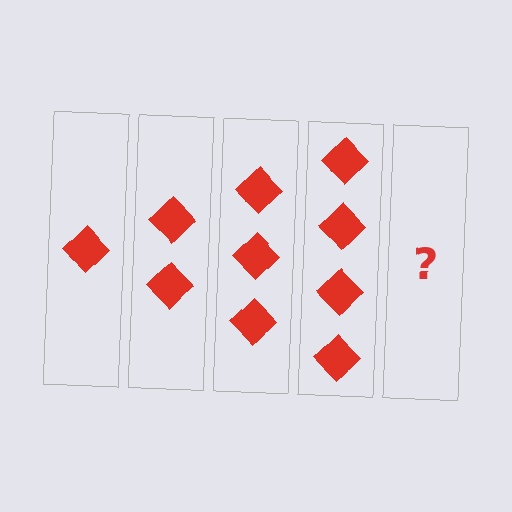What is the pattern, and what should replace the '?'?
The pattern is that each step adds one more diamond. The '?' should be 5 diamonds.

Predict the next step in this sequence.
The next step is 5 diamonds.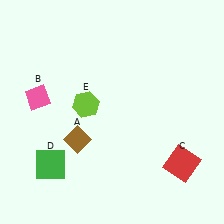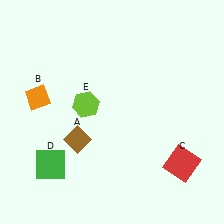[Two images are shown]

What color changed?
The diamond (B) changed from pink in Image 1 to orange in Image 2.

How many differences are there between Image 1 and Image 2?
There is 1 difference between the two images.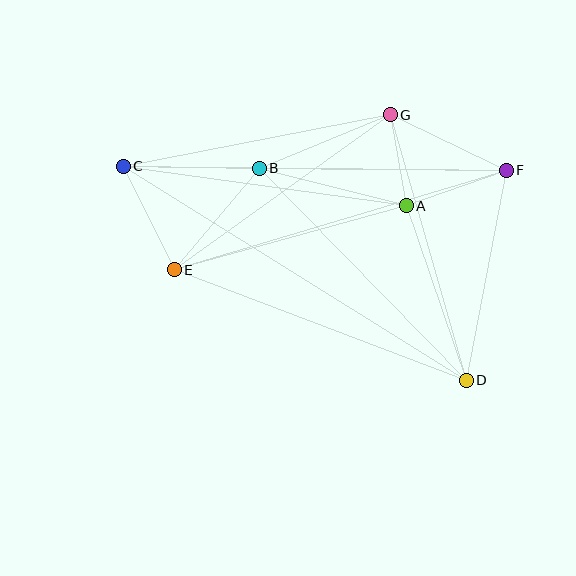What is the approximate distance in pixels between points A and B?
The distance between A and B is approximately 152 pixels.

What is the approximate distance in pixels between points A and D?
The distance between A and D is approximately 185 pixels.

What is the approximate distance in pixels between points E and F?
The distance between E and F is approximately 347 pixels.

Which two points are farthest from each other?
Points C and D are farthest from each other.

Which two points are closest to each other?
Points A and G are closest to each other.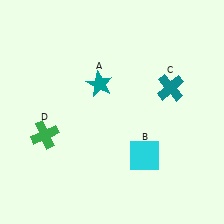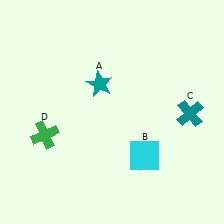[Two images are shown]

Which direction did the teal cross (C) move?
The teal cross (C) moved down.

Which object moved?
The teal cross (C) moved down.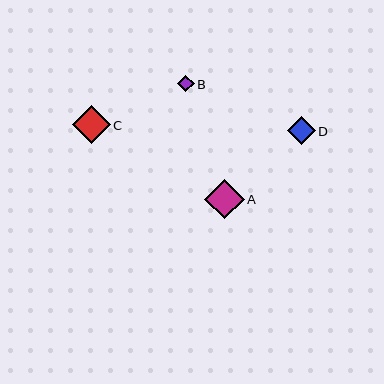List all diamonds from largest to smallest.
From largest to smallest: A, C, D, B.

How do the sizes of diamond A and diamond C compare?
Diamond A and diamond C are approximately the same size.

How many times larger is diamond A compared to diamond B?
Diamond A is approximately 2.4 times the size of diamond B.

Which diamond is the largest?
Diamond A is the largest with a size of approximately 40 pixels.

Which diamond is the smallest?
Diamond B is the smallest with a size of approximately 17 pixels.